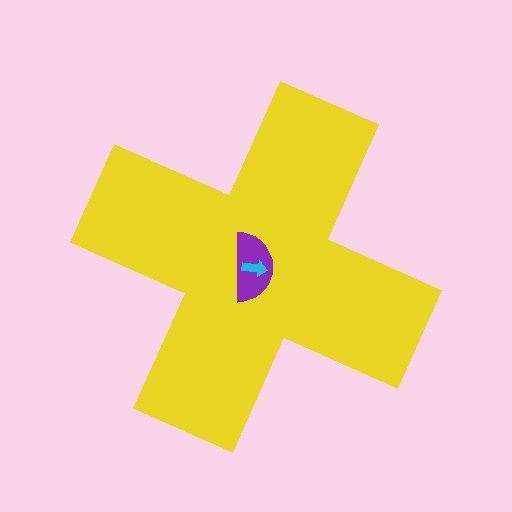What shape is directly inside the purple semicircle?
The cyan arrow.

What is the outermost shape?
The yellow cross.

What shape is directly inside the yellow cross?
The purple semicircle.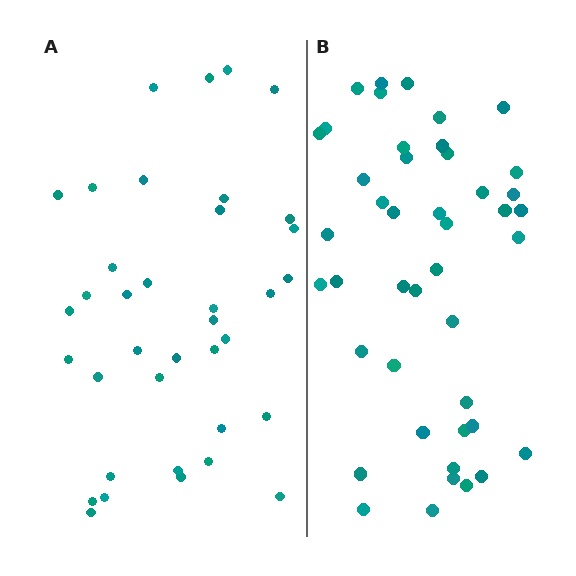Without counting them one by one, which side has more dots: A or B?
Region B (the right region) has more dots.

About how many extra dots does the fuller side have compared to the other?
Region B has roughly 8 or so more dots than region A.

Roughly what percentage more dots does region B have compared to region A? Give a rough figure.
About 20% more.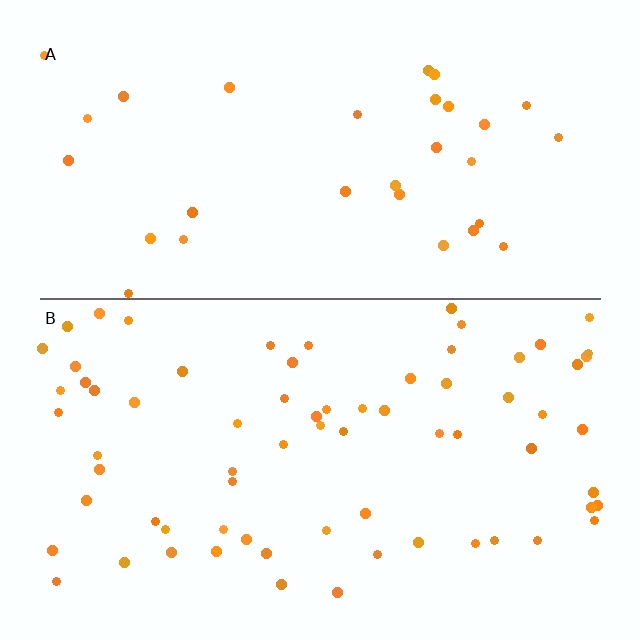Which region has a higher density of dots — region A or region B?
B (the bottom).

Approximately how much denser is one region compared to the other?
Approximately 2.3× — region B over region A.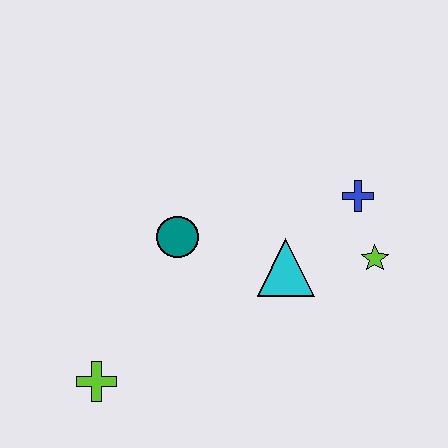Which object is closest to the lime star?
The blue cross is closest to the lime star.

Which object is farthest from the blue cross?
The lime cross is farthest from the blue cross.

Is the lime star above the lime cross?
Yes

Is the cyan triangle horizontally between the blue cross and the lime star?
No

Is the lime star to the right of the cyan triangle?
Yes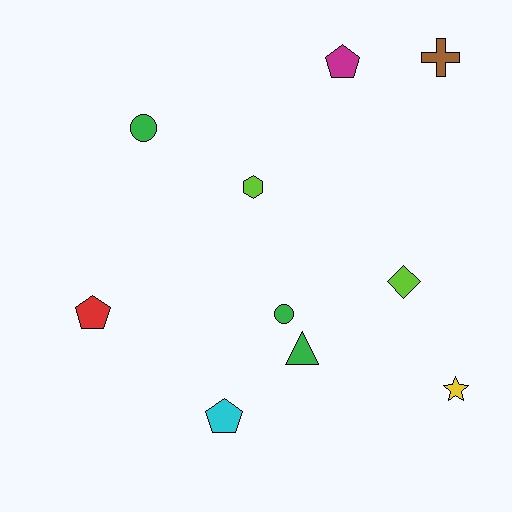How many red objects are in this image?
There is 1 red object.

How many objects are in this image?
There are 10 objects.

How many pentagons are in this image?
There are 3 pentagons.